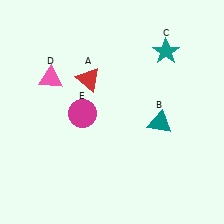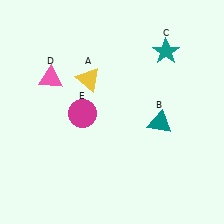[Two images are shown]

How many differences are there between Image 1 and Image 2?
There is 1 difference between the two images.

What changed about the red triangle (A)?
In Image 1, A is red. In Image 2, it changed to yellow.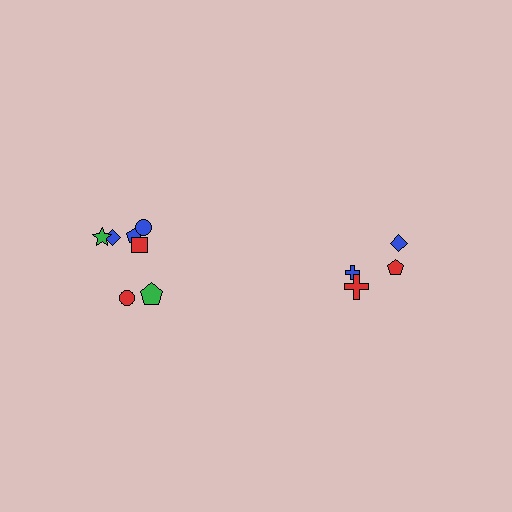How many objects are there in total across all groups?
There are 11 objects.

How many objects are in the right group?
There are 4 objects.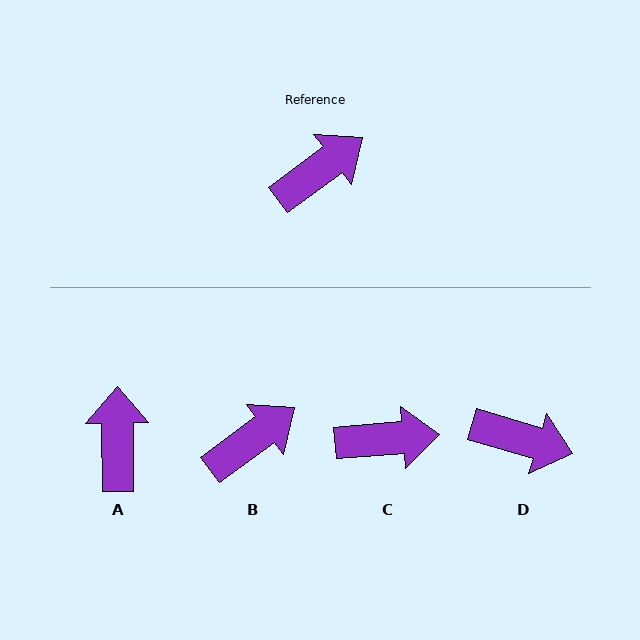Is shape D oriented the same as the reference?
No, it is off by about 53 degrees.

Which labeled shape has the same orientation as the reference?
B.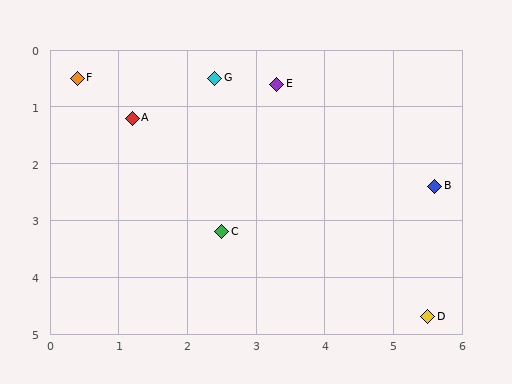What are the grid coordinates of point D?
Point D is at approximately (5.5, 4.7).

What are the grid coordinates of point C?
Point C is at approximately (2.5, 3.2).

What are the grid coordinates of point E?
Point E is at approximately (3.3, 0.6).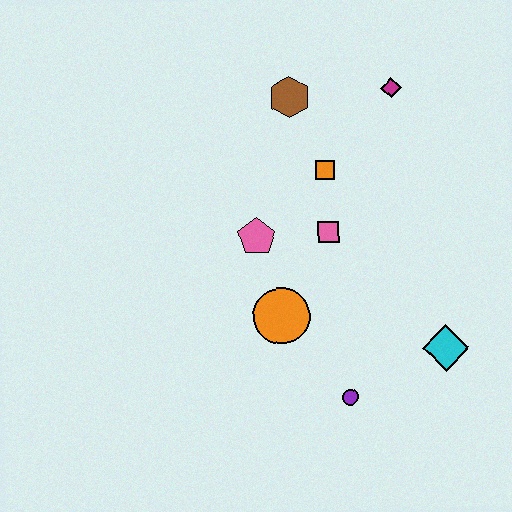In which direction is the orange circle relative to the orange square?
The orange circle is below the orange square.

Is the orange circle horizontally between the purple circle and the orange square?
No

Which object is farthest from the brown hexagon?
The purple circle is farthest from the brown hexagon.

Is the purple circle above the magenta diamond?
No